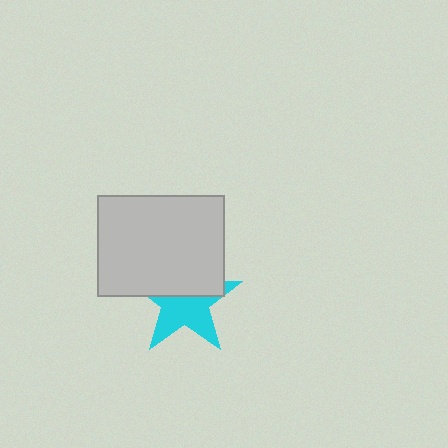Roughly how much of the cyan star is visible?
About half of it is visible (roughly 53%).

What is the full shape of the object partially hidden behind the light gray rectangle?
The partially hidden object is a cyan star.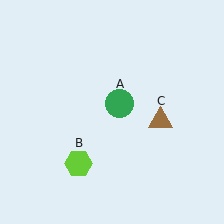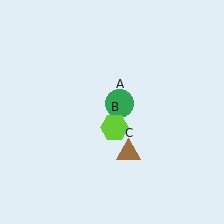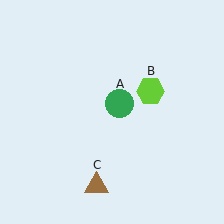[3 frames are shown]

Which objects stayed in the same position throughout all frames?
Green circle (object A) remained stationary.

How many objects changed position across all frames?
2 objects changed position: lime hexagon (object B), brown triangle (object C).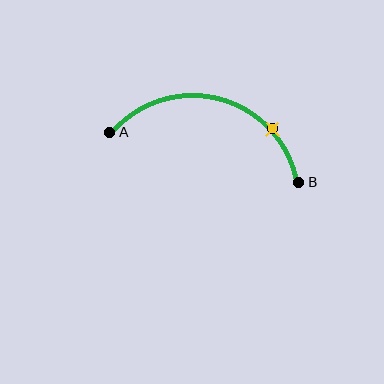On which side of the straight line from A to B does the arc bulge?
The arc bulges above the straight line connecting A and B.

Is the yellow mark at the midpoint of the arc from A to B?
No. The yellow mark lies on the arc but is closer to endpoint B. The arc midpoint would be at the point on the curve equidistant along the arc from both A and B.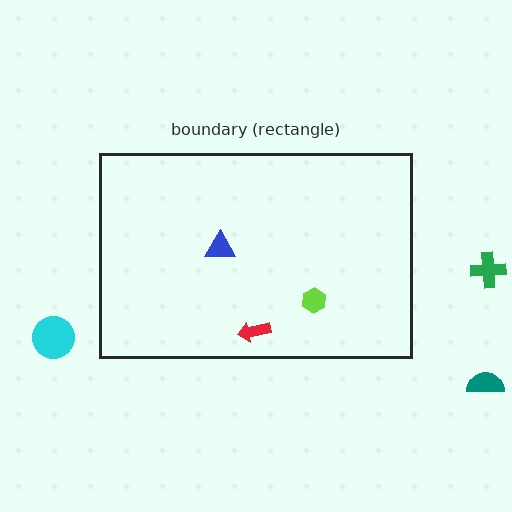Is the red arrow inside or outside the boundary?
Inside.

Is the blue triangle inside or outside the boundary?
Inside.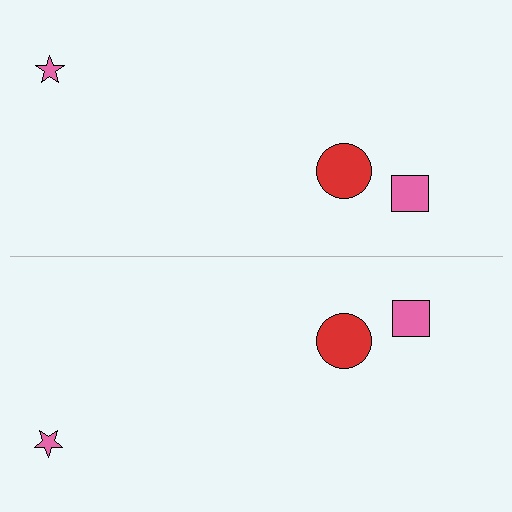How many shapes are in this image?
There are 6 shapes in this image.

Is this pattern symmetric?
Yes, this pattern has bilateral (reflection) symmetry.